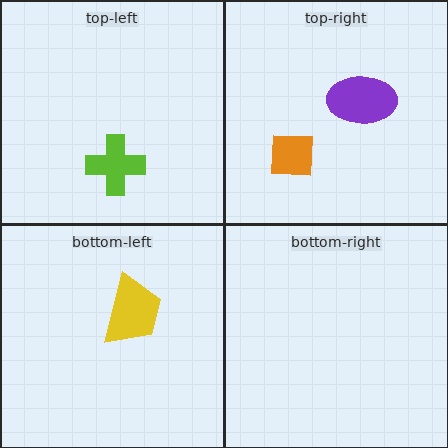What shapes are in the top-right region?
The purple ellipse, the orange square.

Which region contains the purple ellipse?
The top-right region.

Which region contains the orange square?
The top-right region.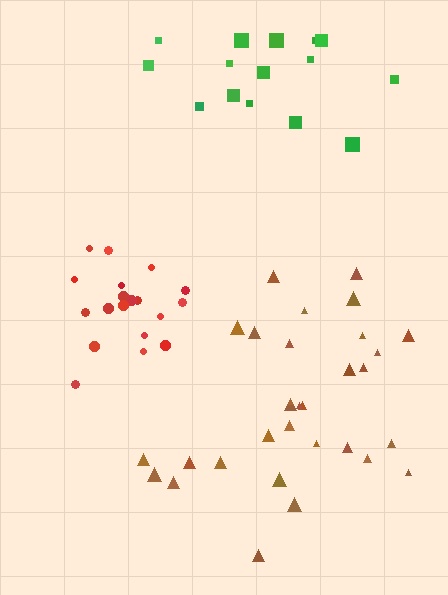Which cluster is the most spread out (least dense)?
Green.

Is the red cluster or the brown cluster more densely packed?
Red.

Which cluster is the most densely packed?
Red.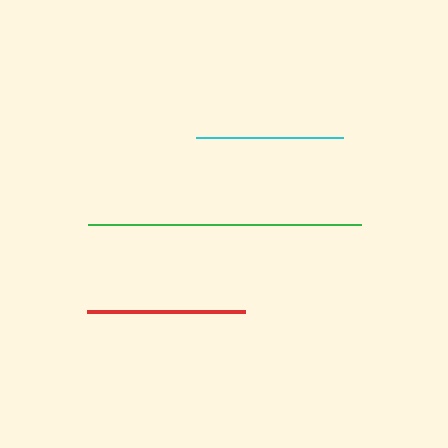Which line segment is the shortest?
The cyan line is the shortest at approximately 147 pixels.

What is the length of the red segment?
The red segment is approximately 158 pixels long.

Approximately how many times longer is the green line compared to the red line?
The green line is approximately 1.7 times the length of the red line.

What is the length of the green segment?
The green segment is approximately 273 pixels long.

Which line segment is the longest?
The green line is the longest at approximately 273 pixels.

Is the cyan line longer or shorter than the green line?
The green line is longer than the cyan line.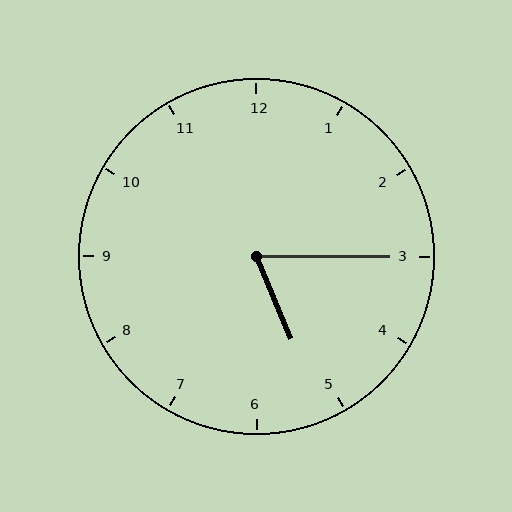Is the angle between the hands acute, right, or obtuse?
It is acute.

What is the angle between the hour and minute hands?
Approximately 68 degrees.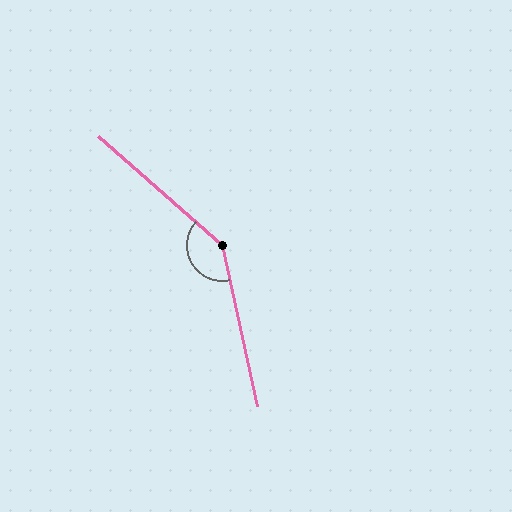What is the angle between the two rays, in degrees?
Approximately 144 degrees.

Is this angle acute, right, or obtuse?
It is obtuse.